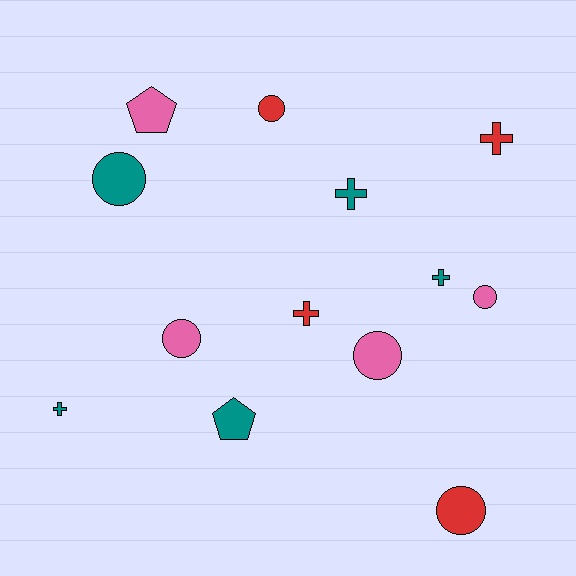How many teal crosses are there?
There are 3 teal crosses.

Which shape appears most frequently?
Circle, with 6 objects.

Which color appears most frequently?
Teal, with 5 objects.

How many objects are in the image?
There are 13 objects.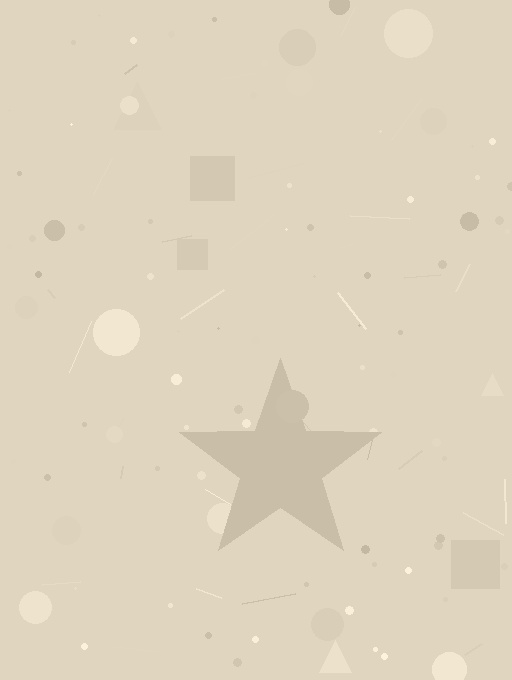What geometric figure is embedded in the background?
A star is embedded in the background.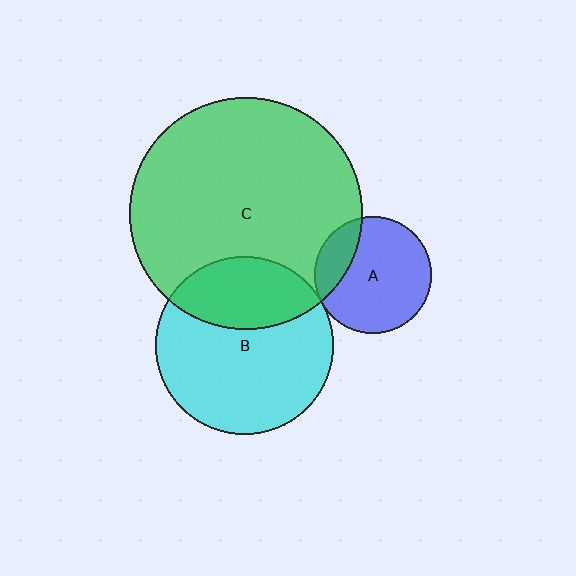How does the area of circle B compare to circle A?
Approximately 2.3 times.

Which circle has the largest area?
Circle C (green).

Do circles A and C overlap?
Yes.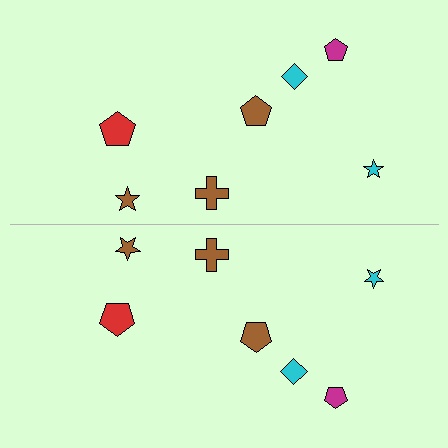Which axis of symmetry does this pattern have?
The pattern has a horizontal axis of symmetry running through the center of the image.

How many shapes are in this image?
There are 14 shapes in this image.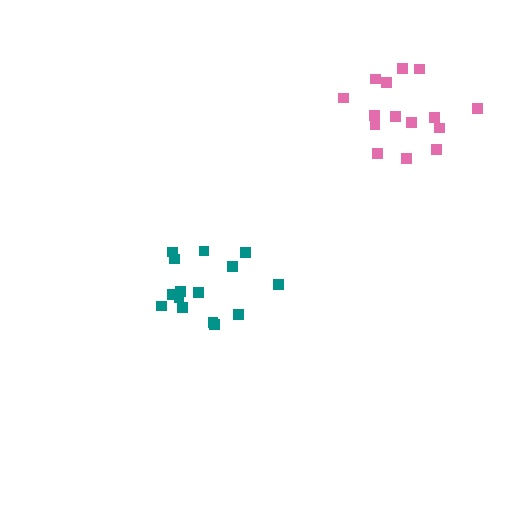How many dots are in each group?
Group 1: 15 dots, Group 2: 15 dots (30 total).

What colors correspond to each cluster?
The clusters are colored: teal, pink.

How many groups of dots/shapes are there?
There are 2 groups.